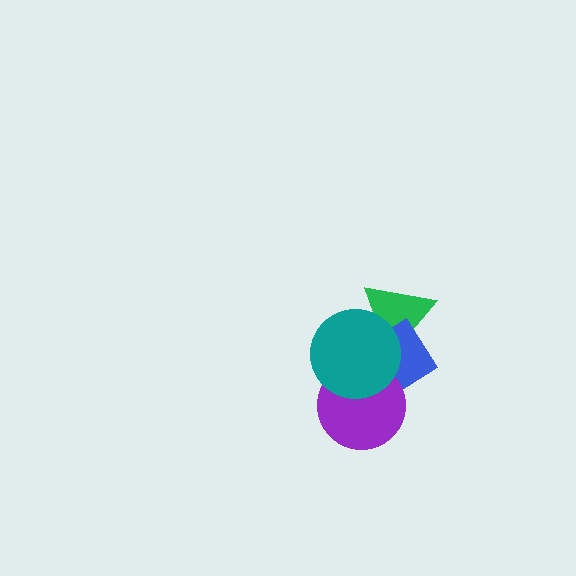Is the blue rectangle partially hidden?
Yes, it is partially covered by another shape.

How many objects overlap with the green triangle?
2 objects overlap with the green triangle.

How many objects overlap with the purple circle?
2 objects overlap with the purple circle.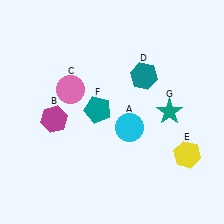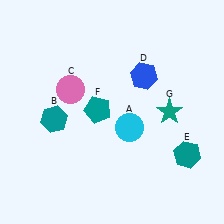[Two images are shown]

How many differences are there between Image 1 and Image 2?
There are 3 differences between the two images.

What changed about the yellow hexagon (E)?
In Image 1, E is yellow. In Image 2, it changed to teal.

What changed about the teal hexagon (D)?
In Image 1, D is teal. In Image 2, it changed to blue.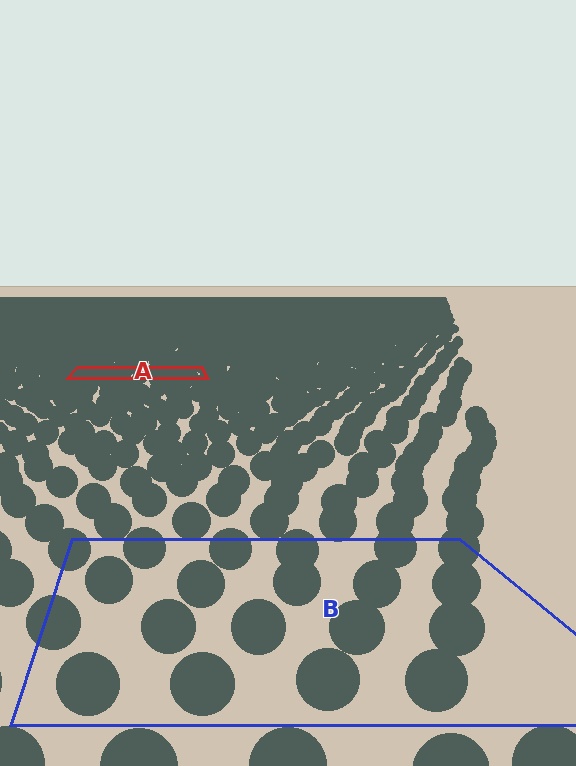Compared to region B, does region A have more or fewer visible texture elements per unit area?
Region A has more texture elements per unit area — they are packed more densely because it is farther away.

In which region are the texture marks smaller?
The texture marks are smaller in region A, because it is farther away.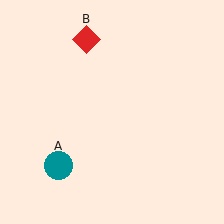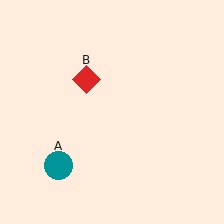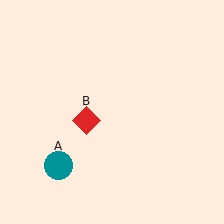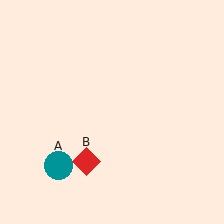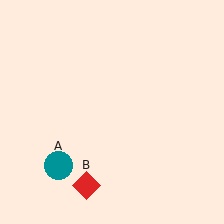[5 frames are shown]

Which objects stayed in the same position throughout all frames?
Teal circle (object A) remained stationary.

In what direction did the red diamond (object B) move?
The red diamond (object B) moved down.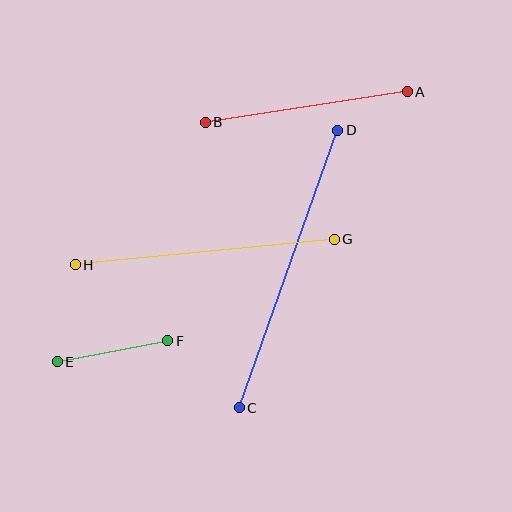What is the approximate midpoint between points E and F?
The midpoint is at approximately (112, 351) pixels.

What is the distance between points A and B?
The distance is approximately 204 pixels.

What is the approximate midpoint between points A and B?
The midpoint is at approximately (306, 107) pixels.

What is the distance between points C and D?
The distance is approximately 294 pixels.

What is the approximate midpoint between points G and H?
The midpoint is at approximately (205, 252) pixels.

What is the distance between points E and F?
The distance is approximately 112 pixels.